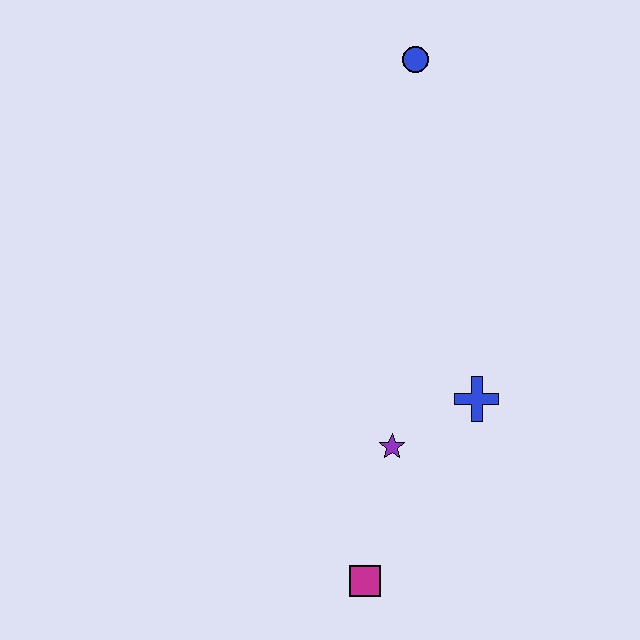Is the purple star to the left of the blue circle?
Yes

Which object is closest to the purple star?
The blue cross is closest to the purple star.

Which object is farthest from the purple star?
The blue circle is farthest from the purple star.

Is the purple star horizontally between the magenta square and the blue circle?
Yes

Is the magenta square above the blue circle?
No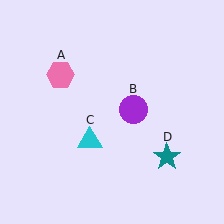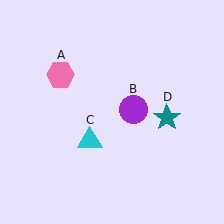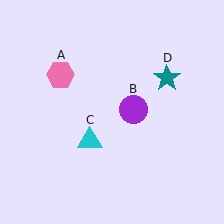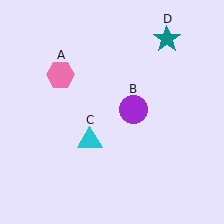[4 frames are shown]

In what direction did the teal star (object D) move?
The teal star (object D) moved up.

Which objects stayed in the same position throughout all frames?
Pink hexagon (object A) and purple circle (object B) and cyan triangle (object C) remained stationary.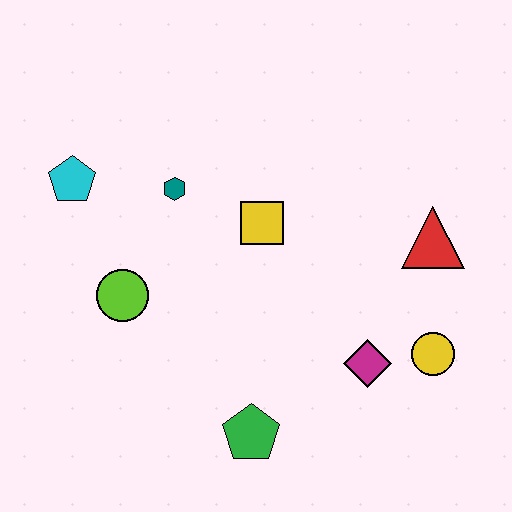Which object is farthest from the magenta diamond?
The cyan pentagon is farthest from the magenta diamond.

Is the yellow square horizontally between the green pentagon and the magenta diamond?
Yes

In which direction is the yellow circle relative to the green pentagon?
The yellow circle is to the right of the green pentagon.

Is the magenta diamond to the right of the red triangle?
No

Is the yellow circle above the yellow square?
No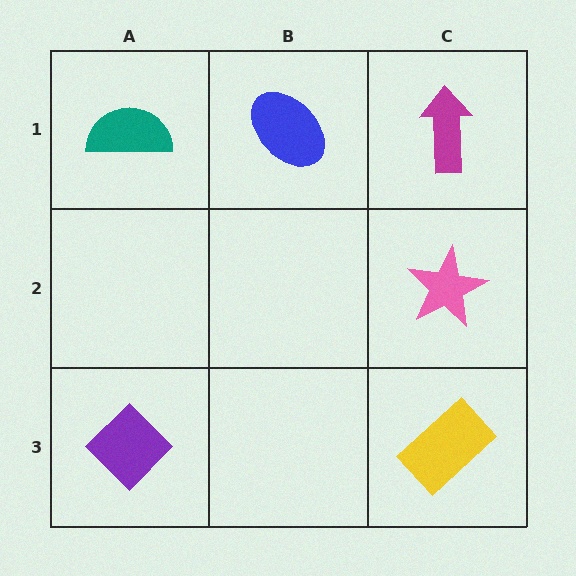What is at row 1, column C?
A magenta arrow.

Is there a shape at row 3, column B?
No, that cell is empty.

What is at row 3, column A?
A purple diamond.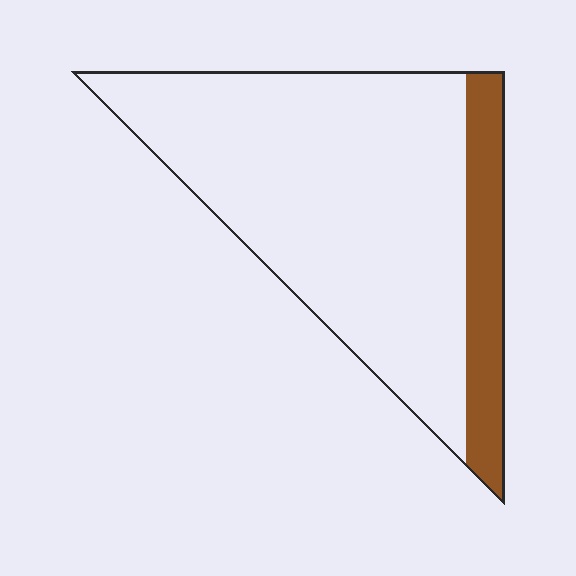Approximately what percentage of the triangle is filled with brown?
Approximately 15%.